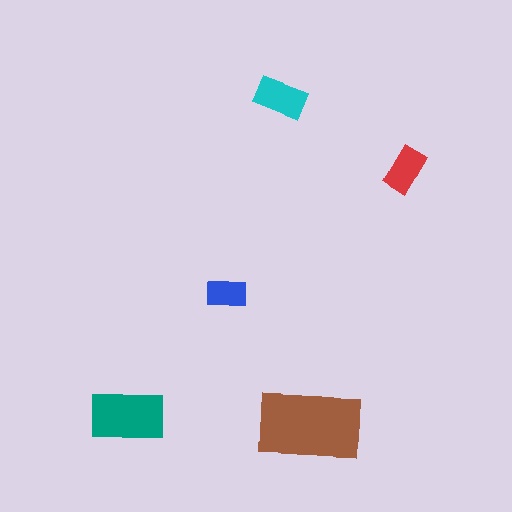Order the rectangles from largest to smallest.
the brown one, the teal one, the cyan one, the red one, the blue one.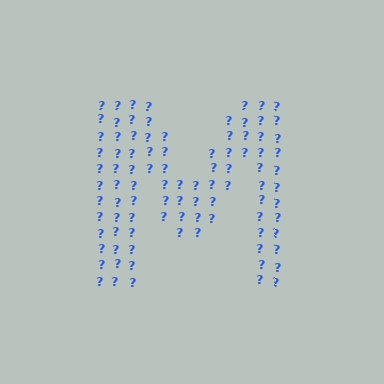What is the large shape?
The large shape is the letter M.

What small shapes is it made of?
It is made of small question marks.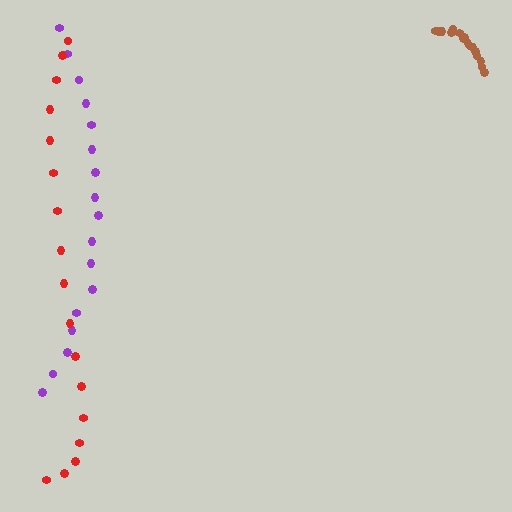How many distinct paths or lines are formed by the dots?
There are 3 distinct paths.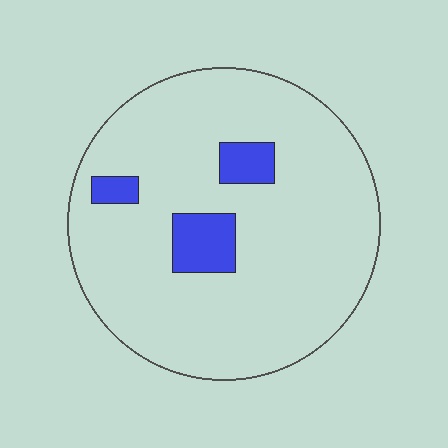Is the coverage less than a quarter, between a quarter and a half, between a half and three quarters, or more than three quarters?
Less than a quarter.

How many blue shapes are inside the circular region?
3.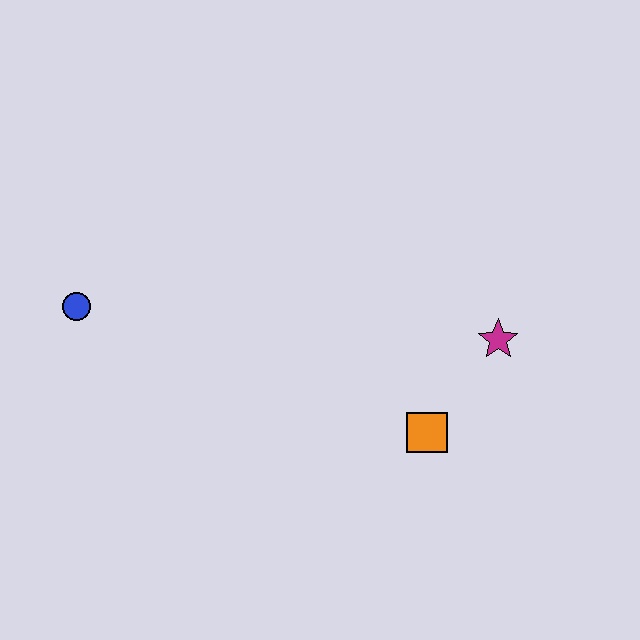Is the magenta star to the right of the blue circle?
Yes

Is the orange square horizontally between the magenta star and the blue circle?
Yes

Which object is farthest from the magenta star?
The blue circle is farthest from the magenta star.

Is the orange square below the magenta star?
Yes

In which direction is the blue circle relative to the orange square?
The blue circle is to the left of the orange square.